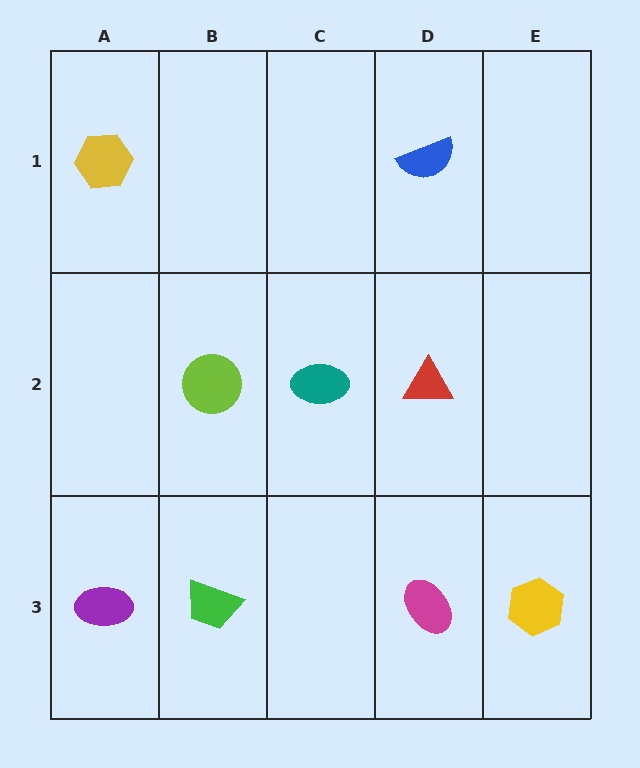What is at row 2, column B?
A lime circle.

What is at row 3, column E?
A yellow hexagon.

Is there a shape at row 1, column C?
No, that cell is empty.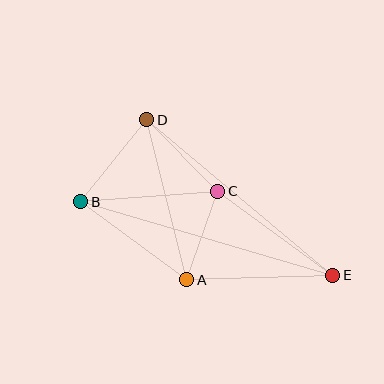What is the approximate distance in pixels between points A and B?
The distance between A and B is approximately 131 pixels.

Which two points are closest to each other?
Points A and C are closest to each other.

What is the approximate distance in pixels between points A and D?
The distance between A and D is approximately 165 pixels.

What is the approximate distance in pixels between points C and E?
The distance between C and E is approximately 142 pixels.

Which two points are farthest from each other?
Points B and E are farthest from each other.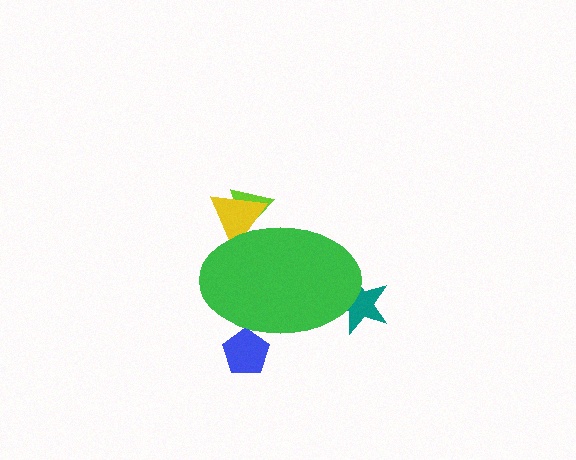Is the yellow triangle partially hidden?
Yes, the yellow triangle is partially hidden behind the green ellipse.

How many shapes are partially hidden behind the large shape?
4 shapes are partially hidden.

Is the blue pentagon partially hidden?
Yes, the blue pentagon is partially hidden behind the green ellipse.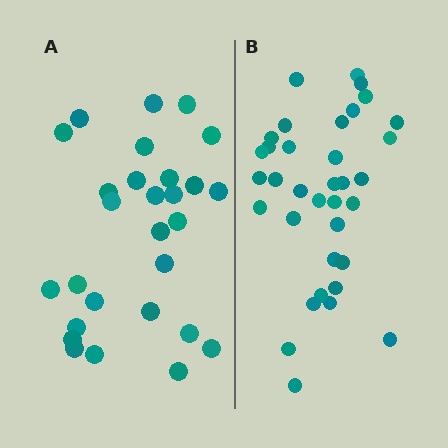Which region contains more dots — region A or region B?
Region B (the right region) has more dots.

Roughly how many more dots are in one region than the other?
Region B has roughly 8 or so more dots than region A.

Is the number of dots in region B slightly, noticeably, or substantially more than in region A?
Region B has noticeably more, but not dramatically so. The ratio is roughly 1.2 to 1.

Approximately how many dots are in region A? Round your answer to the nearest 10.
About 30 dots. (The exact count is 28, which rounds to 30.)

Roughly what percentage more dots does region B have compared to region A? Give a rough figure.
About 25% more.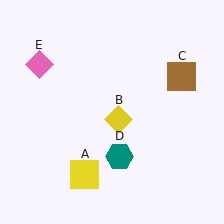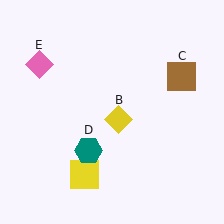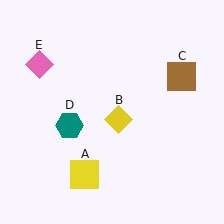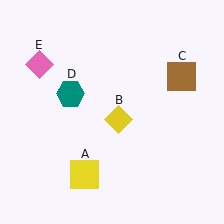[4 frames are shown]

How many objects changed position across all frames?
1 object changed position: teal hexagon (object D).